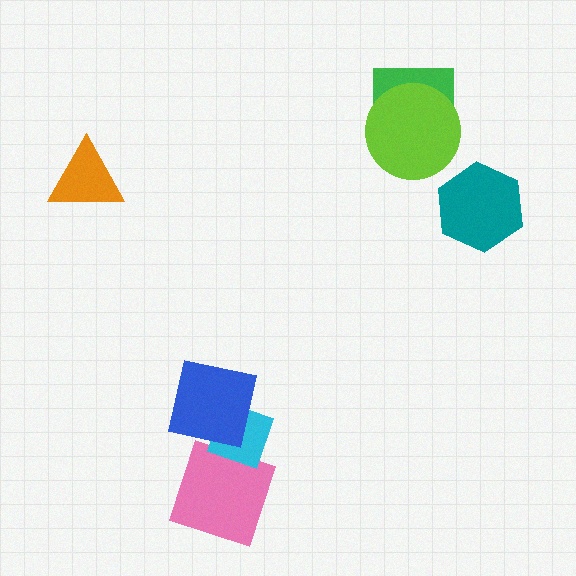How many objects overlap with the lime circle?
1 object overlaps with the lime circle.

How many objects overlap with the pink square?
0 objects overlap with the pink square.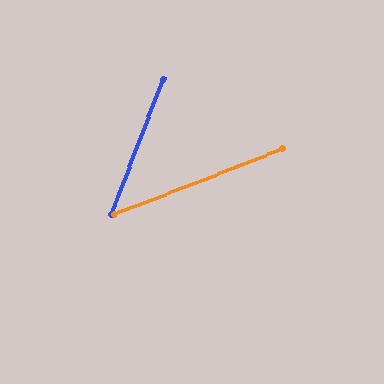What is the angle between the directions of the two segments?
Approximately 48 degrees.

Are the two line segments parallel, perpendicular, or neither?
Neither parallel nor perpendicular — they differ by about 48°.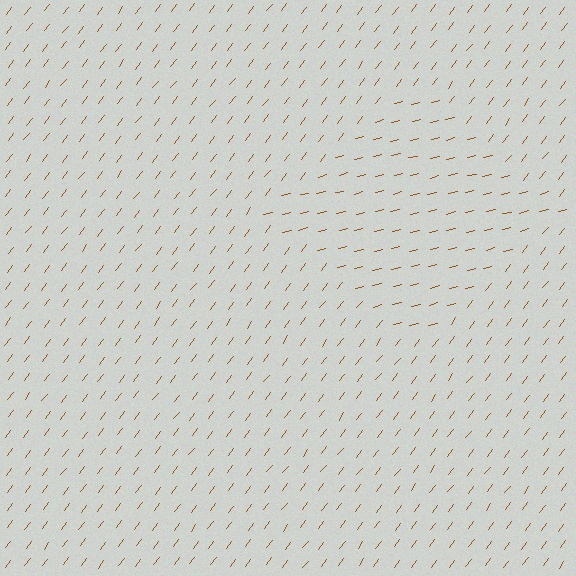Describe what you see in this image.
The image is filled with small brown line segments. A diamond region in the image has lines oriented differently from the surrounding lines, creating a visible texture boundary.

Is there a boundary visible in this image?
Yes, there is a texture boundary formed by a change in line orientation.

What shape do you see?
I see a diamond.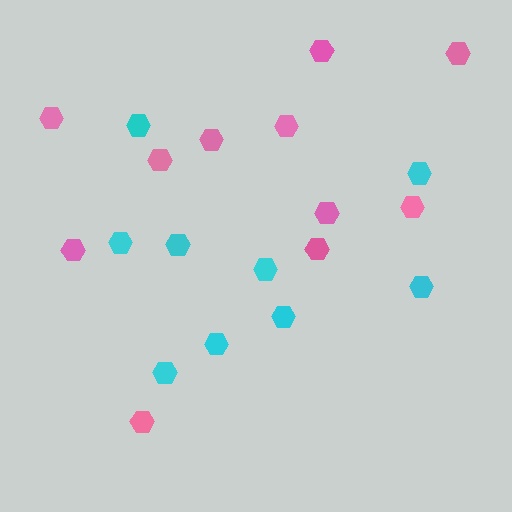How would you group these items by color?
There are 2 groups: one group of pink hexagons (11) and one group of cyan hexagons (9).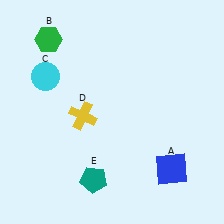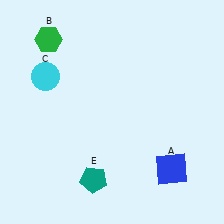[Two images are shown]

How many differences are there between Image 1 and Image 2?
There is 1 difference between the two images.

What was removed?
The yellow cross (D) was removed in Image 2.